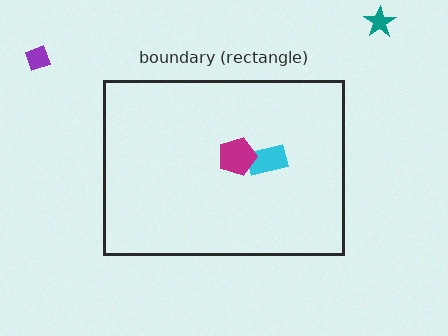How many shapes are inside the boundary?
2 inside, 2 outside.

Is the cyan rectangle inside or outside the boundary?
Inside.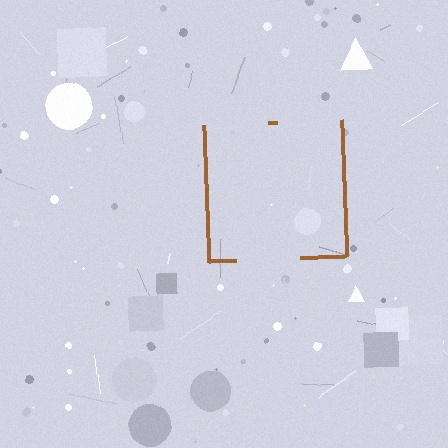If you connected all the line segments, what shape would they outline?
They would outline a square.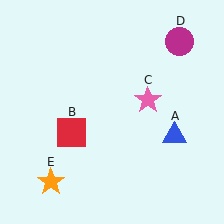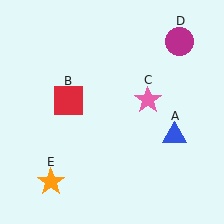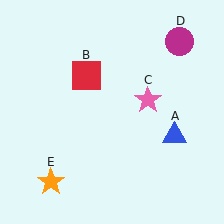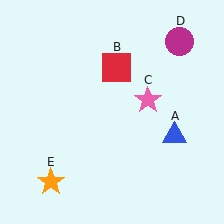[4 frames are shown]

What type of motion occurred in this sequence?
The red square (object B) rotated clockwise around the center of the scene.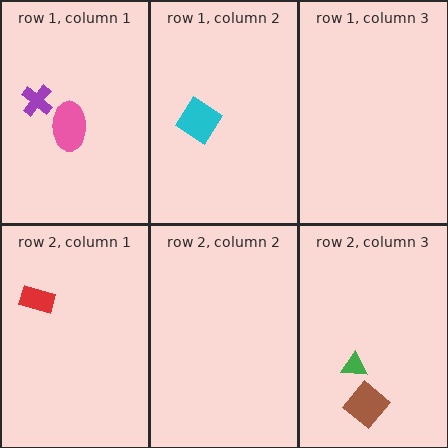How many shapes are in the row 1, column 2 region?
1.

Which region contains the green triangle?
The row 2, column 3 region.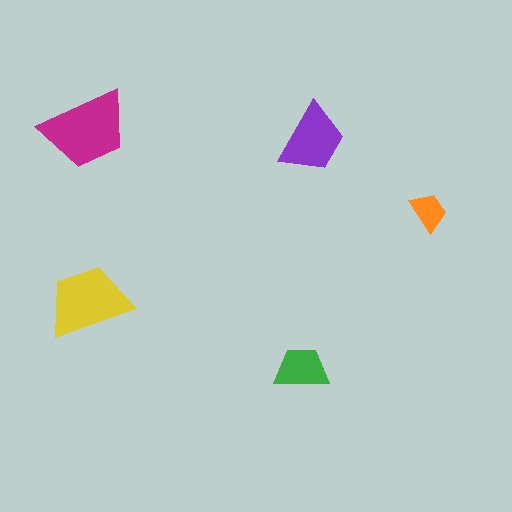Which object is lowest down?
The green trapezoid is bottommost.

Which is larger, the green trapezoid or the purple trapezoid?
The purple one.